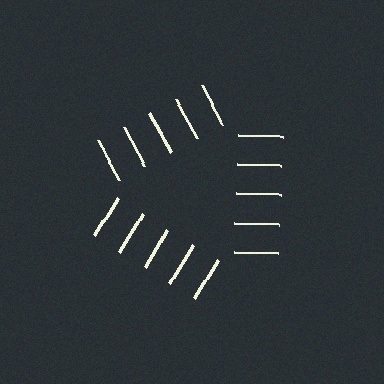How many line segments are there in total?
15 — 5 along each of the 3 edges.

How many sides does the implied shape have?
3 sides — the line-ends trace a triangle.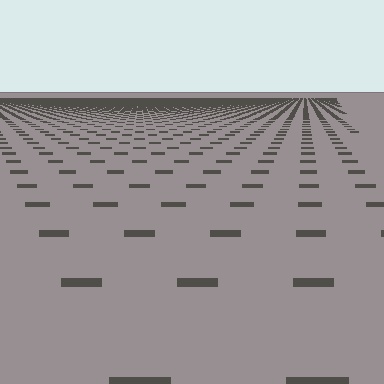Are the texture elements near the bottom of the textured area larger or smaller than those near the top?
Larger. Near the bottom, elements are closer to the viewer and appear at a bigger on-screen size.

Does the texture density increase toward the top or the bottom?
Density increases toward the top.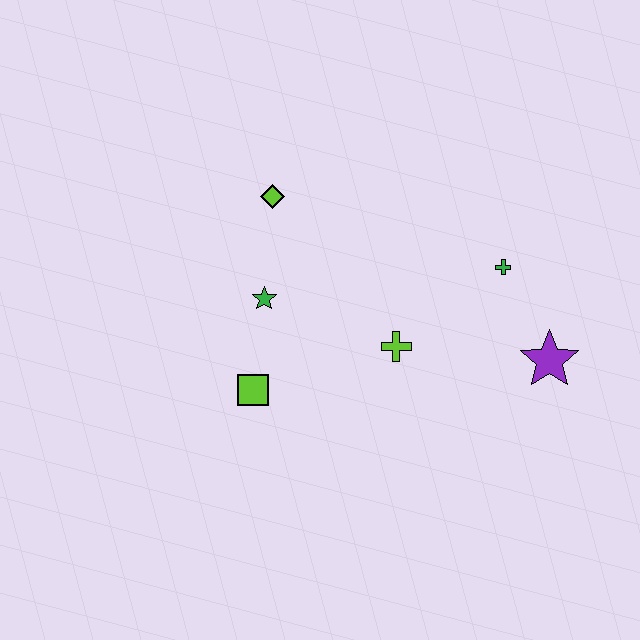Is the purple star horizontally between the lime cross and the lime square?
No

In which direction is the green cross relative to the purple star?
The green cross is above the purple star.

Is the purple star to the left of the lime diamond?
No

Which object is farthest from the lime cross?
The lime diamond is farthest from the lime cross.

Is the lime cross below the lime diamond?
Yes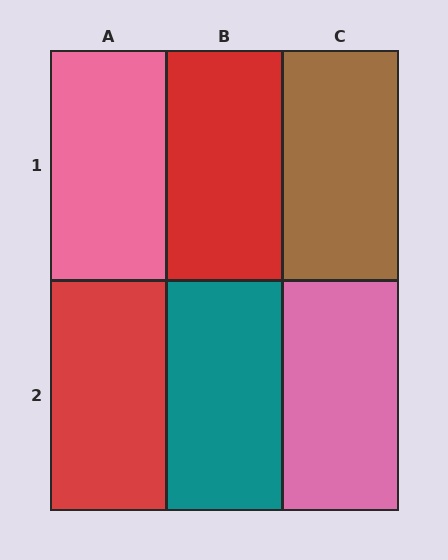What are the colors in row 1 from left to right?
Pink, red, brown.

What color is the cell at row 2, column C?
Pink.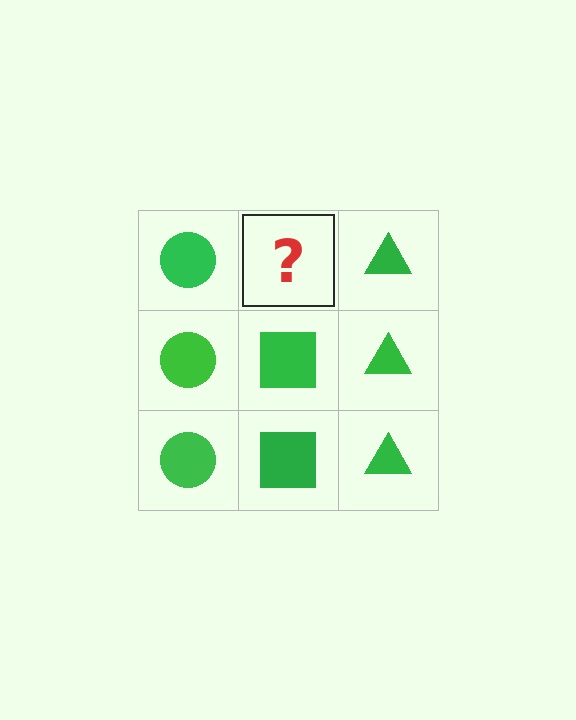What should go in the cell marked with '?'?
The missing cell should contain a green square.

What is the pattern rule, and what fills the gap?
The rule is that each column has a consistent shape. The gap should be filled with a green square.